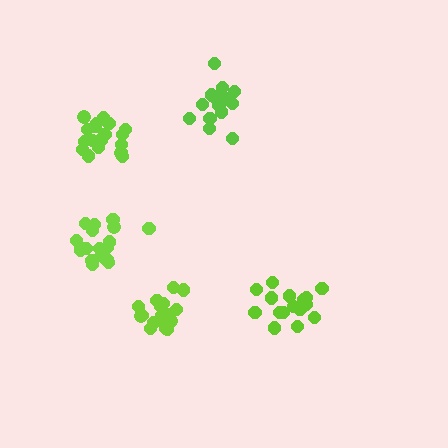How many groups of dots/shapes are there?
There are 5 groups.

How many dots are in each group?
Group 1: 17 dots, Group 2: 20 dots, Group 3: 17 dots, Group 4: 15 dots, Group 5: 19 dots (88 total).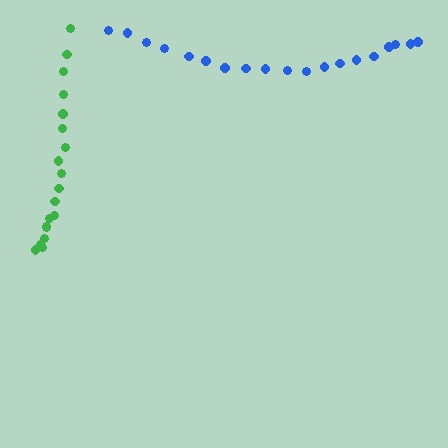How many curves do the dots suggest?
There are 2 distinct paths.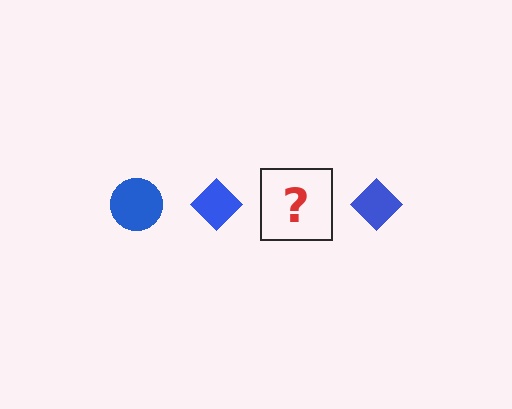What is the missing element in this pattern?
The missing element is a blue circle.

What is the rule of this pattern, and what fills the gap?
The rule is that the pattern cycles through circle, diamond shapes in blue. The gap should be filled with a blue circle.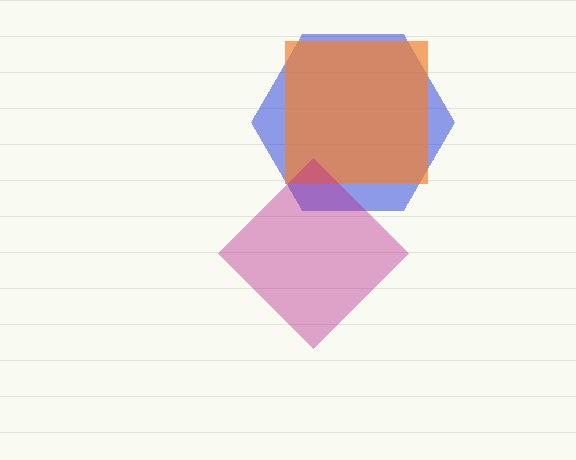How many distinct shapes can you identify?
There are 3 distinct shapes: a blue hexagon, an orange square, a magenta diamond.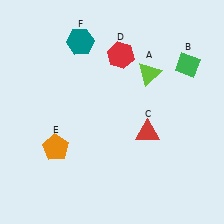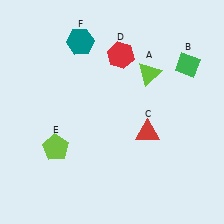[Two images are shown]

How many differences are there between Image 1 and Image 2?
There is 1 difference between the two images.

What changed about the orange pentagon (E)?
In Image 1, E is orange. In Image 2, it changed to lime.